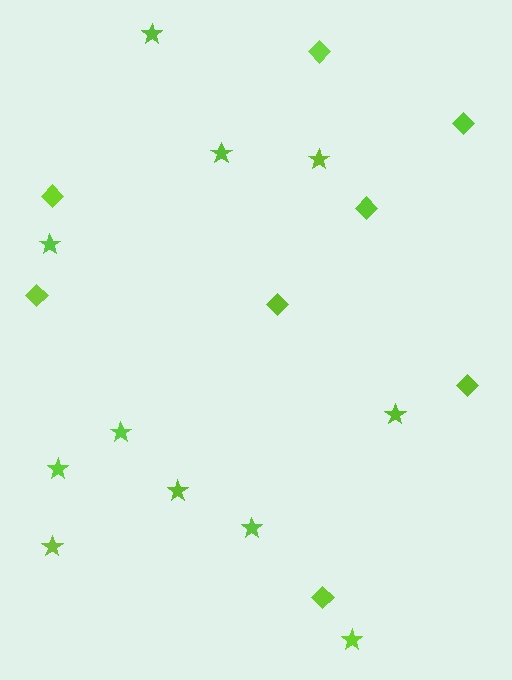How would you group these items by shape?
There are 2 groups: one group of stars (11) and one group of diamonds (8).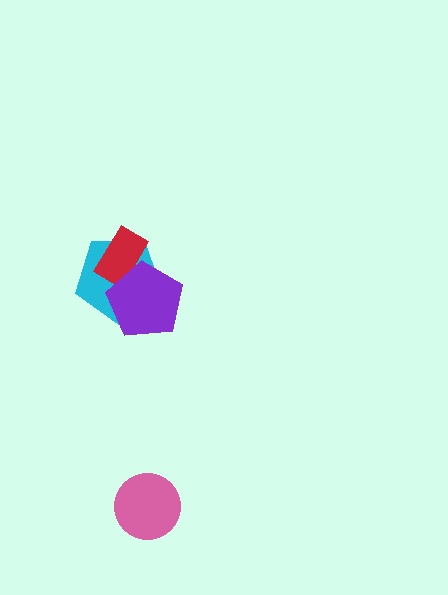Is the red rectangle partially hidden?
Yes, it is partially covered by another shape.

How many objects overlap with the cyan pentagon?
2 objects overlap with the cyan pentagon.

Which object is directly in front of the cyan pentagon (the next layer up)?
The red rectangle is directly in front of the cyan pentagon.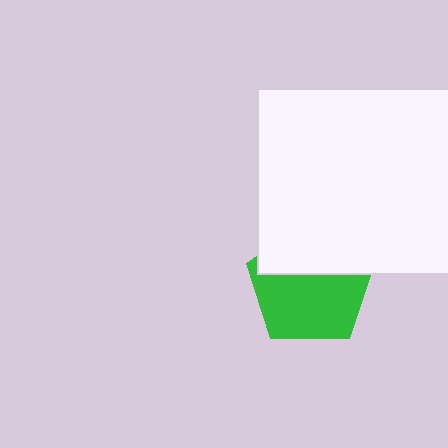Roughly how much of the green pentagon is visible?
About half of it is visible (roughly 60%).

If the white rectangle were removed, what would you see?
You would see the complete green pentagon.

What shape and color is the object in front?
The object in front is a white rectangle.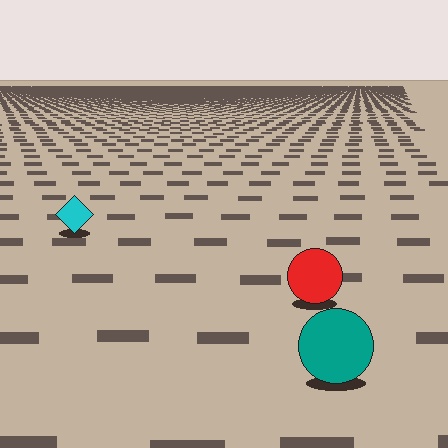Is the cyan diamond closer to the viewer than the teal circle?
No. The teal circle is closer — you can tell from the texture gradient: the ground texture is coarser near it.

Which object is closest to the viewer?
The teal circle is closest. The texture marks near it are larger and more spread out.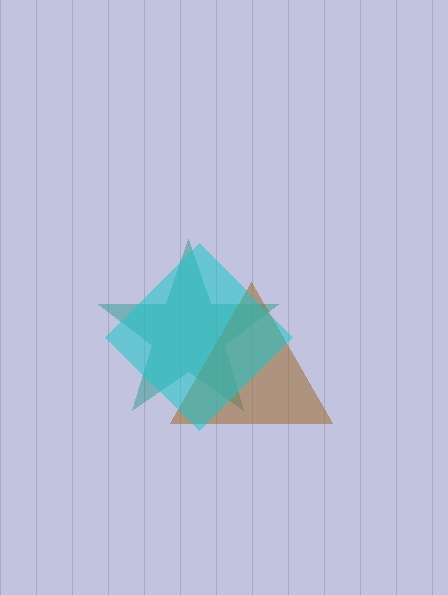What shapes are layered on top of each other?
The layered shapes are: a teal star, a brown triangle, a cyan diamond.